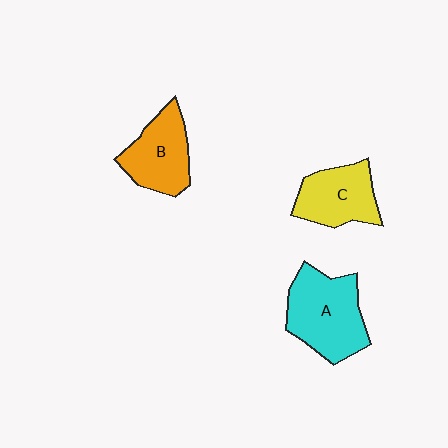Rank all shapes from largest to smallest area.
From largest to smallest: A (cyan), B (orange), C (yellow).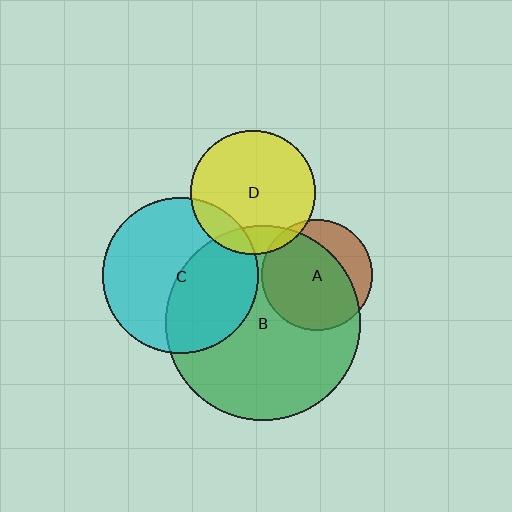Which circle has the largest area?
Circle B (green).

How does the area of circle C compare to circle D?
Approximately 1.6 times.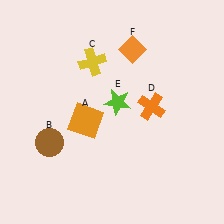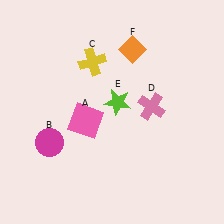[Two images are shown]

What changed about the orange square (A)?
In Image 1, A is orange. In Image 2, it changed to pink.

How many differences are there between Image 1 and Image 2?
There are 3 differences between the two images.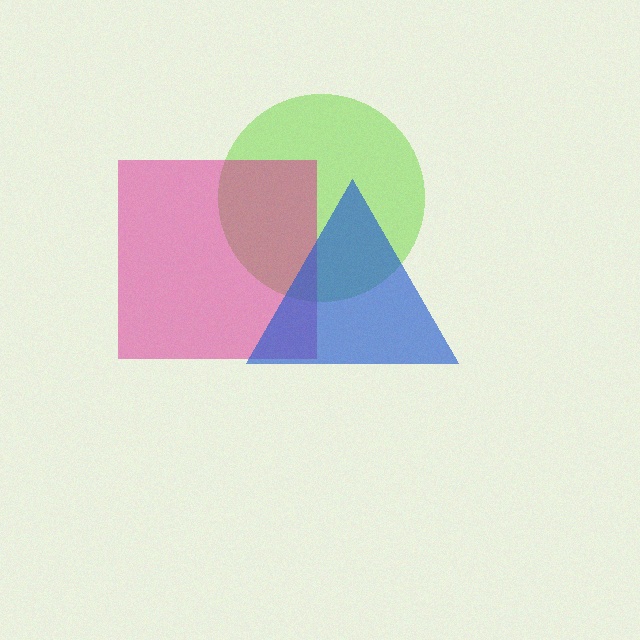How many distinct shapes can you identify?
There are 3 distinct shapes: a lime circle, a magenta square, a blue triangle.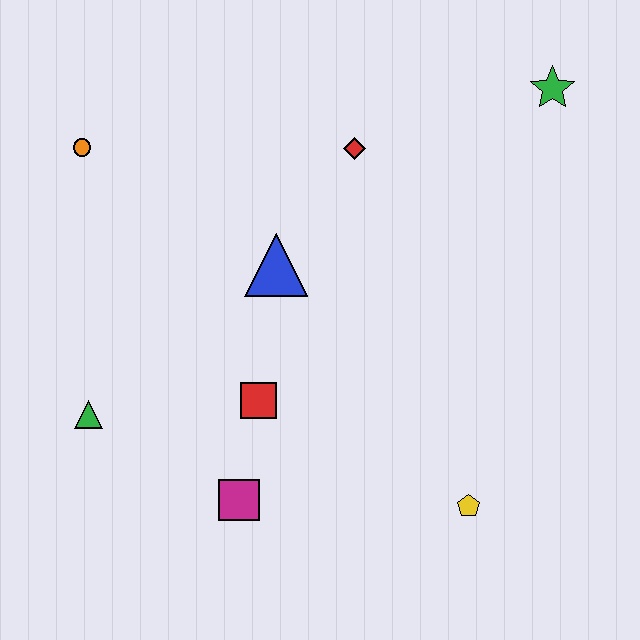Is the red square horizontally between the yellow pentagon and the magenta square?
Yes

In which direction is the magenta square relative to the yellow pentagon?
The magenta square is to the left of the yellow pentagon.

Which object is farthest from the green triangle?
The green star is farthest from the green triangle.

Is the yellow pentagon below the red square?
Yes